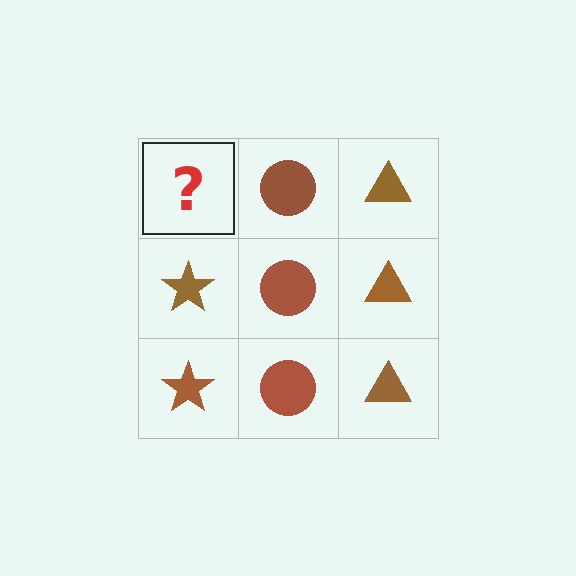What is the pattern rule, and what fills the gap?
The rule is that each column has a consistent shape. The gap should be filled with a brown star.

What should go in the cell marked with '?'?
The missing cell should contain a brown star.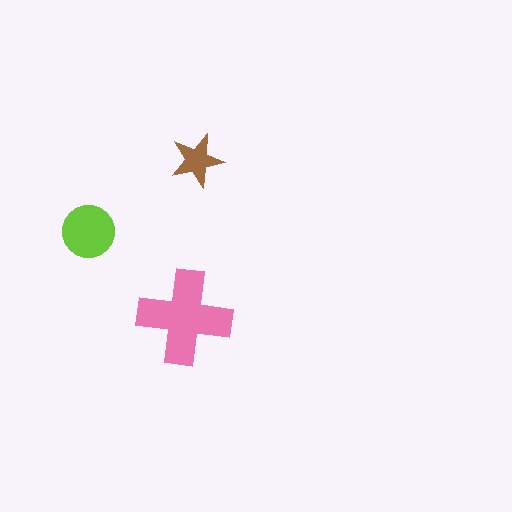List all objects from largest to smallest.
The pink cross, the lime circle, the brown star.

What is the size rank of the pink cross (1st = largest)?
1st.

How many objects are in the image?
There are 3 objects in the image.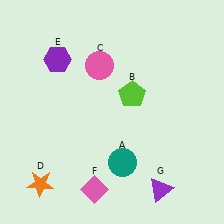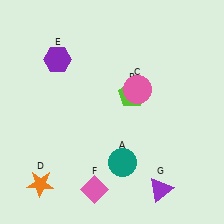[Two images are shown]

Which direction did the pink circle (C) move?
The pink circle (C) moved right.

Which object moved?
The pink circle (C) moved right.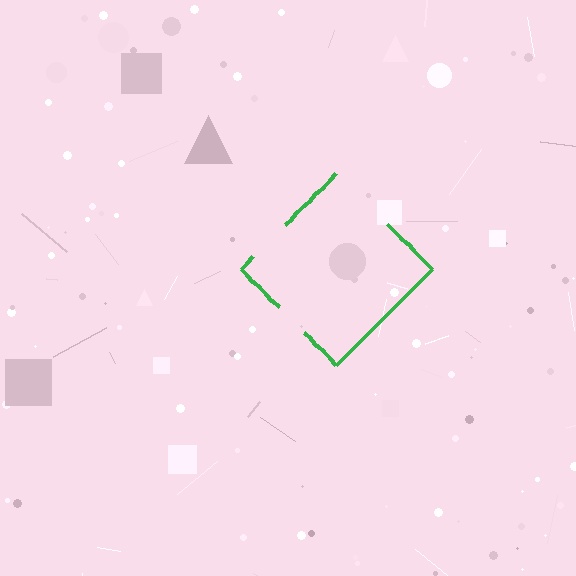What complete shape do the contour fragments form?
The contour fragments form a diamond.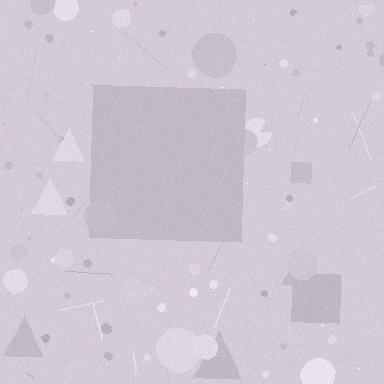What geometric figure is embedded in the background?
A square is embedded in the background.